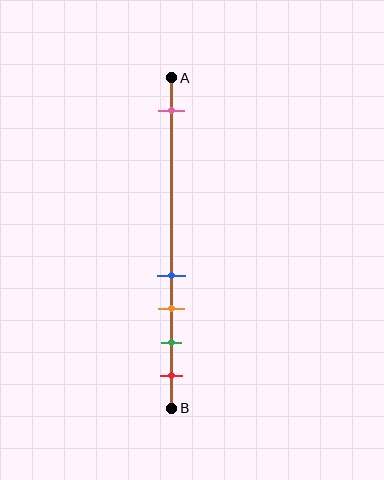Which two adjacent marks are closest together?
The blue and orange marks are the closest adjacent pair.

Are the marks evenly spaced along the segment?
No, the marks are not evenly spaced.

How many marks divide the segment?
There are 5 marks dividing the segment.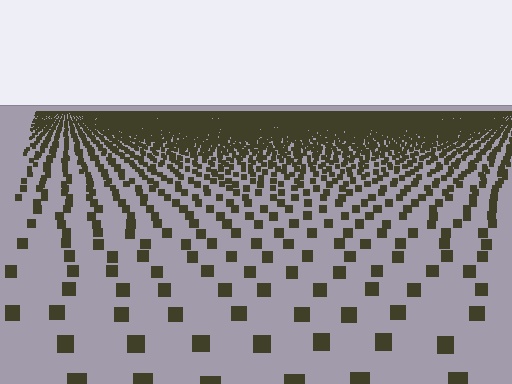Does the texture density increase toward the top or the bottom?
Density increases toward the top.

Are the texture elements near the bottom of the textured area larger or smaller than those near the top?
Larger. Near the bottom, elements are closer to the viewer and appear at a bigger on-screen size.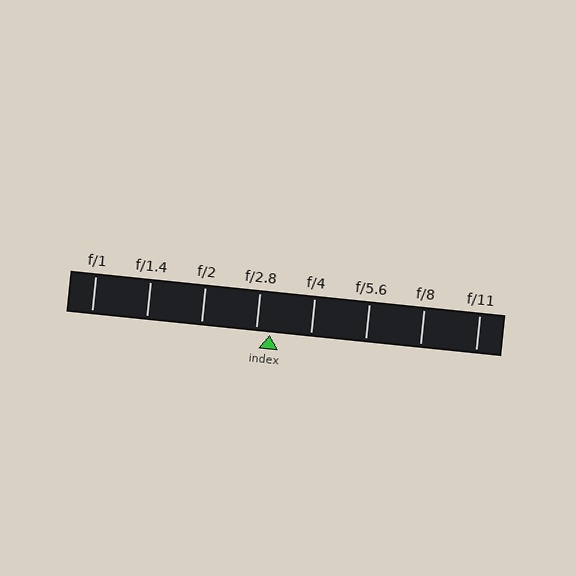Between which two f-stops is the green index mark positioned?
The index mark is between f/2.8 and f/4.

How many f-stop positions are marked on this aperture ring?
There are 8 f-stop positions marked.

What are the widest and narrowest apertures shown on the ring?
The widest aperture shown is f/1 and the narrowest is f/11.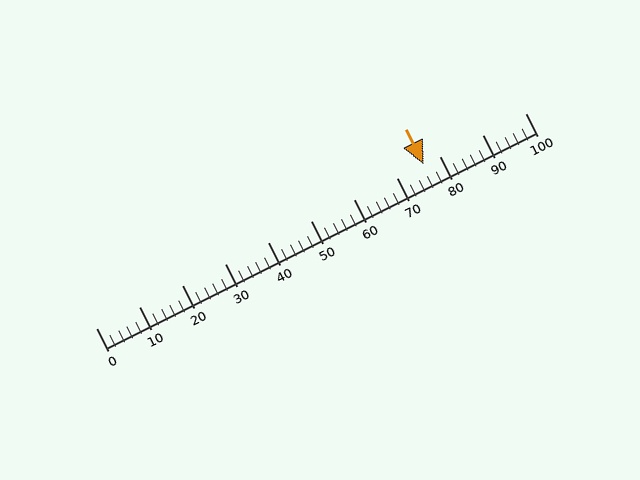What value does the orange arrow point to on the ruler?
The orange arrow points to approximately 76.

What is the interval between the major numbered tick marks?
The major tick marks are spaced 10 units apart.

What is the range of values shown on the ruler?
The ruler shows values from 0 to 100.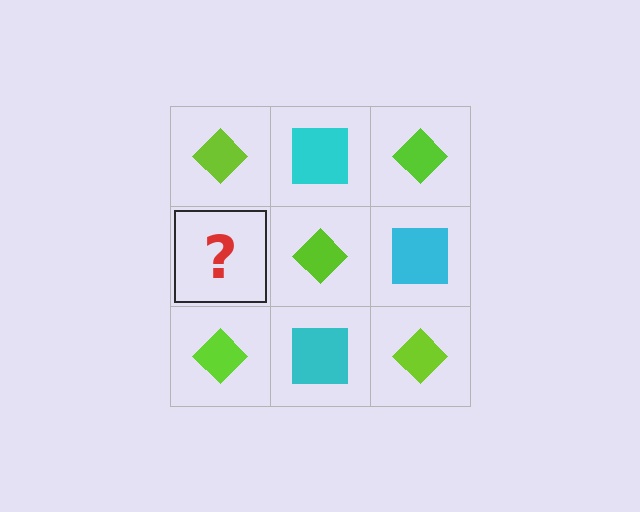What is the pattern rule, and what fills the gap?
The rule is that it alternates lime diamond and cyan square in a checkerboard pattern. The gap should be filled with a cyan square.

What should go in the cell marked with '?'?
The missing cell should contain a cyan square.